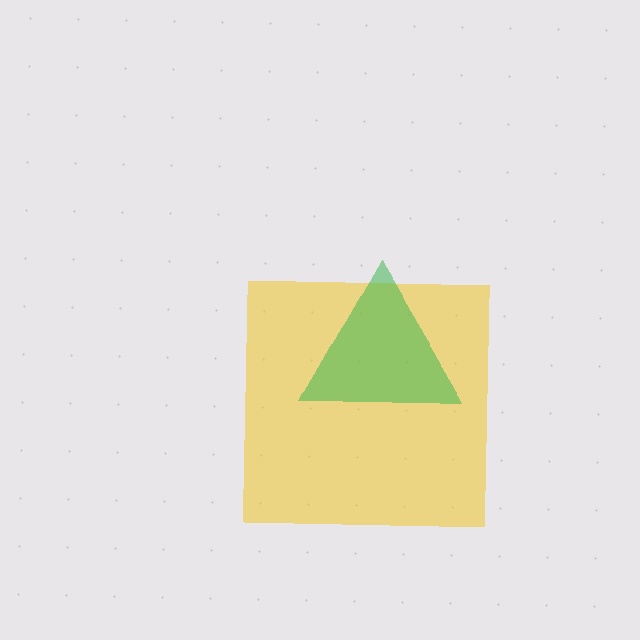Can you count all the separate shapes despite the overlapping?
Yes, there are 2 separate shapes.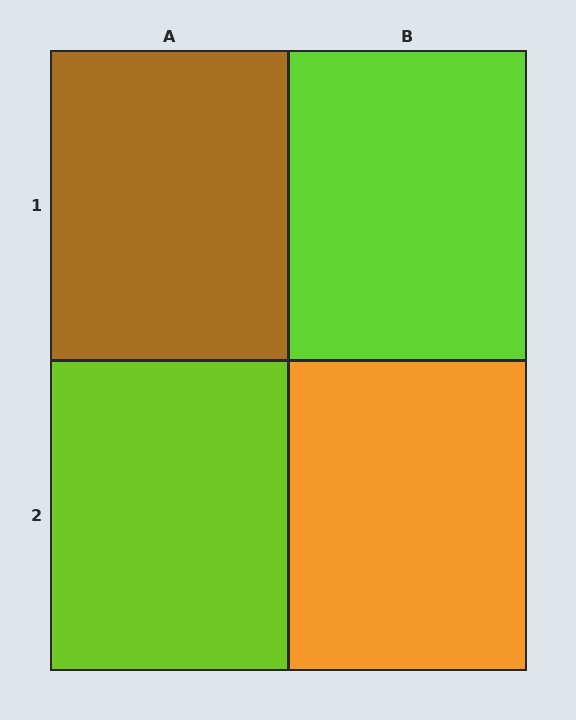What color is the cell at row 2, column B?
Orange.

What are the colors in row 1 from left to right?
Brown, lime.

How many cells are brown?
1 cell is brown.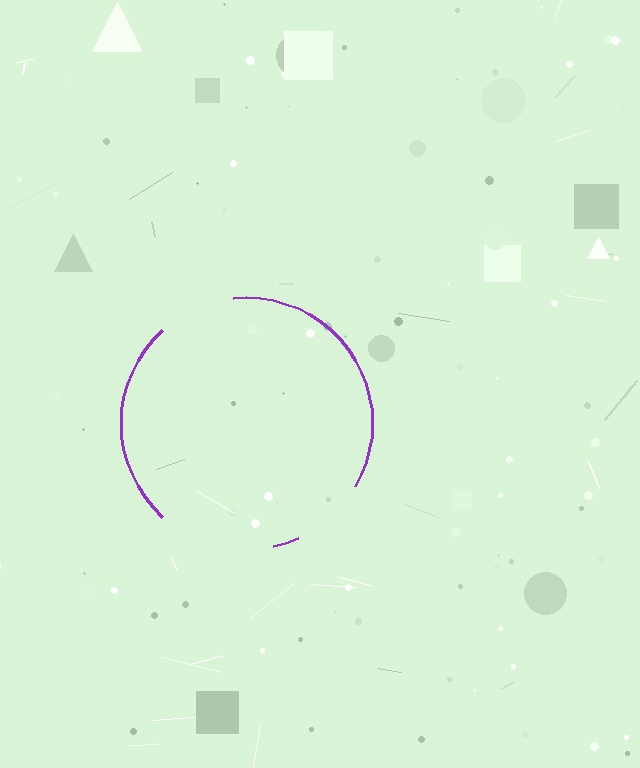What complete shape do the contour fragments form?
The contour fragments form a circle.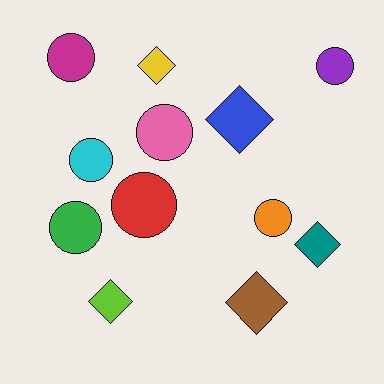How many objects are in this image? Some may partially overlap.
There are 12 objects.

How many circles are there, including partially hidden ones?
There are 7 circles.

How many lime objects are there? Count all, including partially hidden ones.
There is 1 lime object.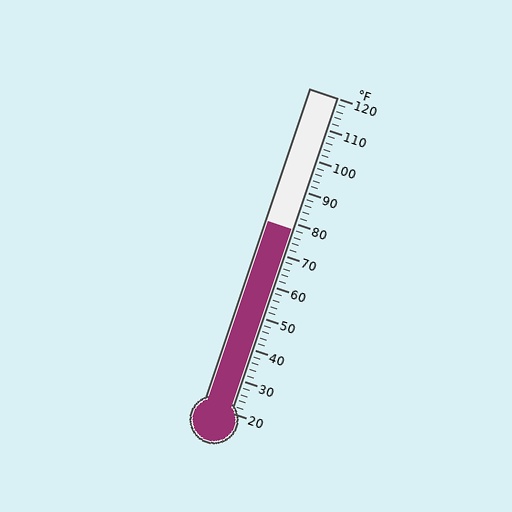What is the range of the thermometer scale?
The thermometer scale ranges from 20°F to 120°F.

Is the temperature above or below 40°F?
The temperature is above 40°F.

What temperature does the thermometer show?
The thermometer shows approximately 78°F.